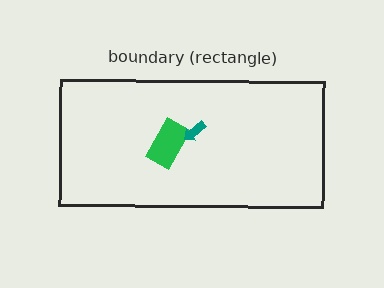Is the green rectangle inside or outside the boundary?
Inside.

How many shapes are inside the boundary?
2 inside, 0 outside.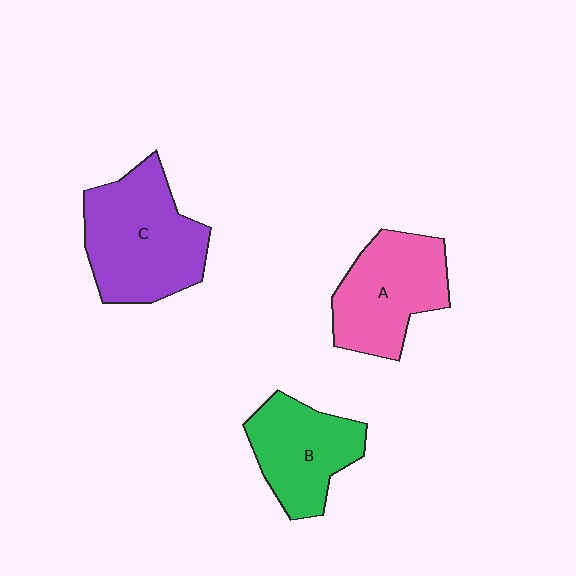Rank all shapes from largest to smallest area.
From largest to smallest: C (purple), A (pink), B (green).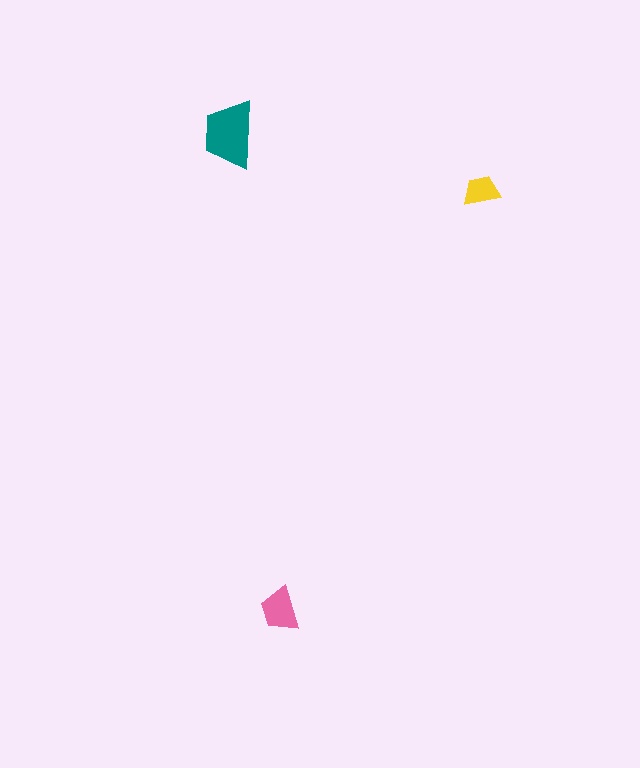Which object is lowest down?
The pink trapezoid is bottommost.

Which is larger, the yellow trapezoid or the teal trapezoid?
The teal one.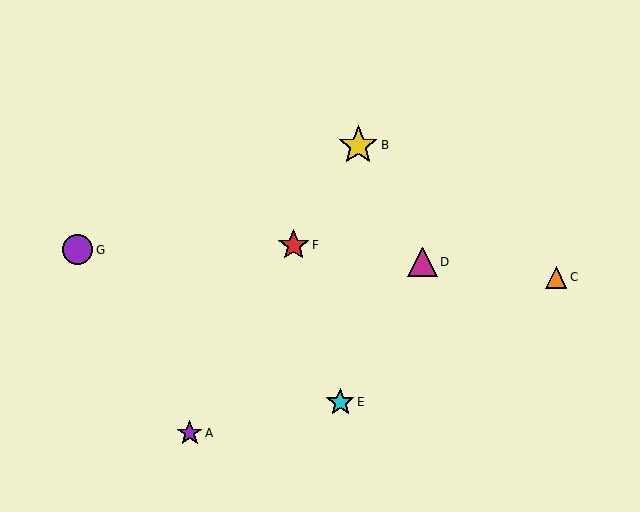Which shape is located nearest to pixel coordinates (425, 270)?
The magenta triangle (labeled D) at (422, 262) is nearest to that location.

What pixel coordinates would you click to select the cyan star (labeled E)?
Click at (340, 402) to select the cyan star E.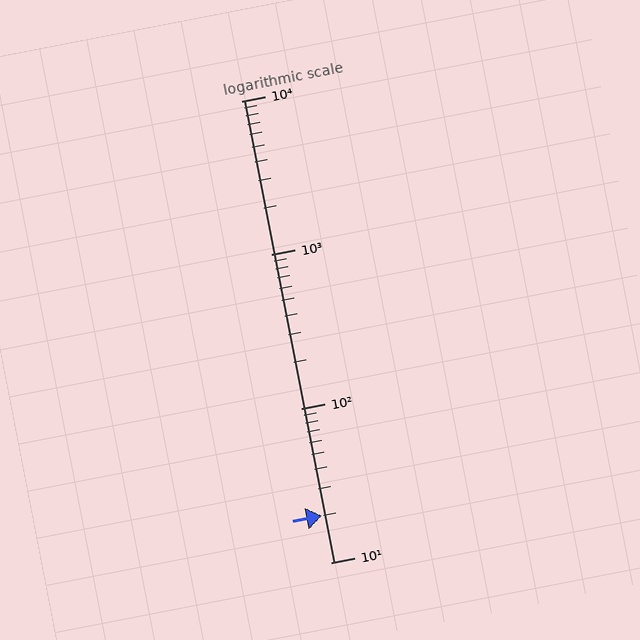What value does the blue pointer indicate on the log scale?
The pointer indicates approximately 20.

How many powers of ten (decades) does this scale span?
The scale spans 3 decades, from 10 to 10000.